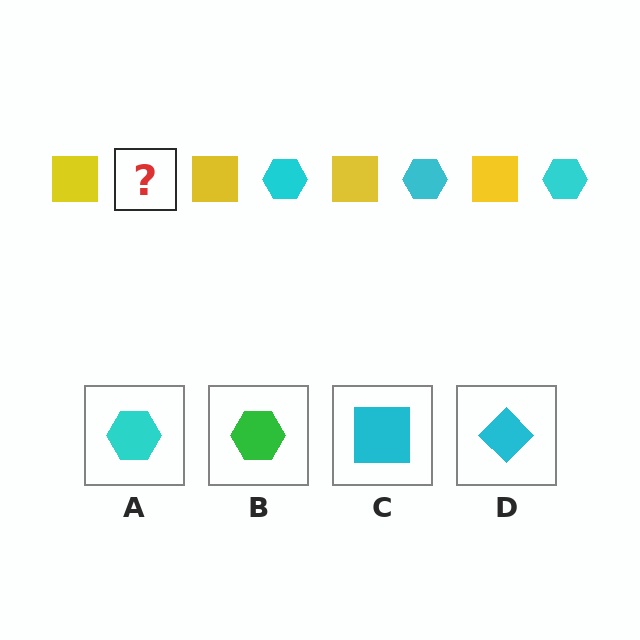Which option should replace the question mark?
Option A.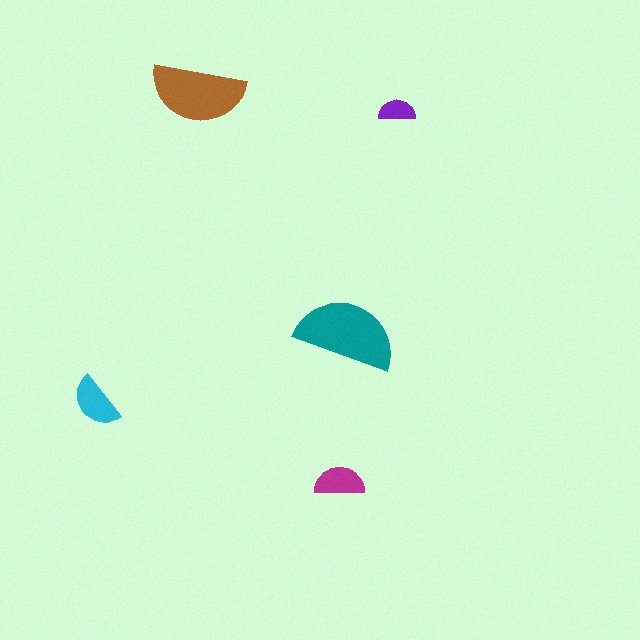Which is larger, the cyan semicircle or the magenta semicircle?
The cyan one.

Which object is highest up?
The brown semicircle is topmost.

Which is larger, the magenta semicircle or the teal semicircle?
The teal one.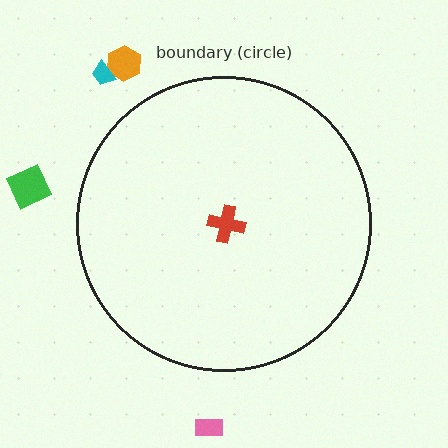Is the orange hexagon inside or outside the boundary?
Outside.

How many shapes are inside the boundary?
1 inside, 4 outside.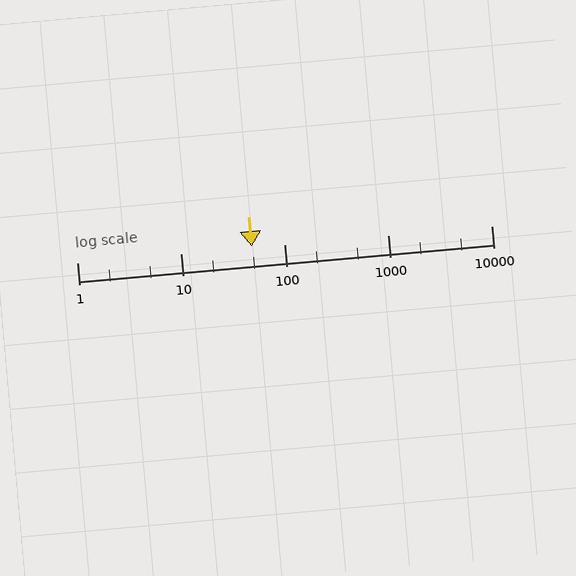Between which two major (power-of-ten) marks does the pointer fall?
The pointer is between 10 and 100.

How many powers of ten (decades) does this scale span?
The scale spans 4 decades, from 1 to 10000.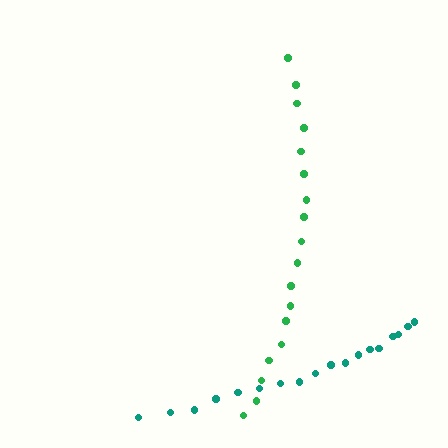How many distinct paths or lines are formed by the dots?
There are 2 distinct paths.